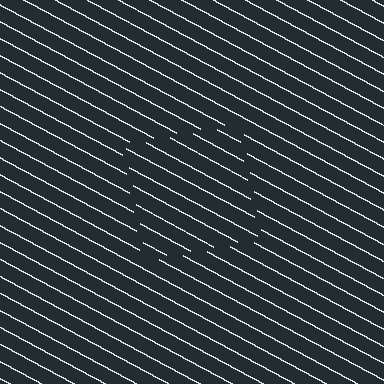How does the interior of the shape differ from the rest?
The interior of the shape contains the same grating, shifted by half a period — the contour is defined by the phase discontinuity where line-ends from the inner and outer gratings abut.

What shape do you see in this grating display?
An illusory square. The interior of the shape contains the same grating, shifted by half a period — the contour is defined by the phase discontinuity where line-ends from the inner and outer gratings abut.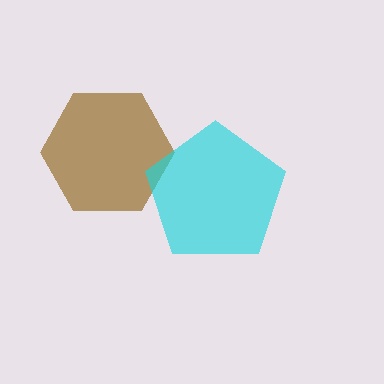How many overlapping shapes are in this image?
There are 2 overlapping shapes in the image.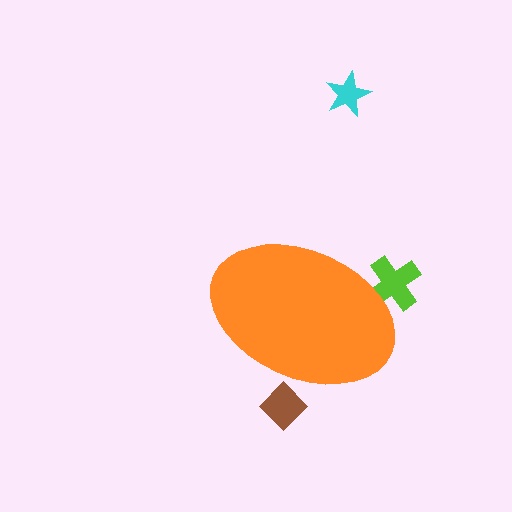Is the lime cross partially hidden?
Yes, the lime cross is partially hidden behind the orange ellipse.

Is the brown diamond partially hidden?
Yes, the brown diamond is partially hidden behind the orange ellipse.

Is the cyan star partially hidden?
No, the cyan star is fully visible.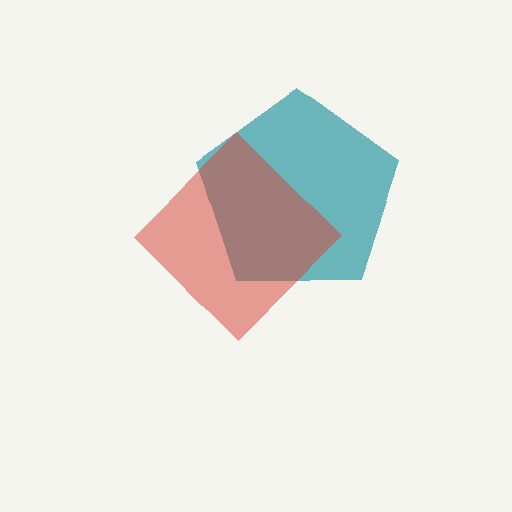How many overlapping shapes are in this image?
There are 2 overlapping shapes in the image.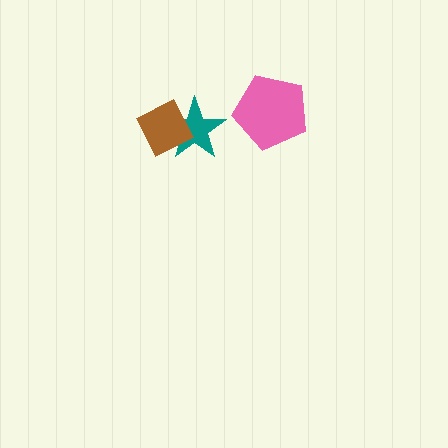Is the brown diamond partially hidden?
No, no other shape covers it.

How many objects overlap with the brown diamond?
1 object overlaps with the brown diamond.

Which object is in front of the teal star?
The brown diamond is in front of the teal star.